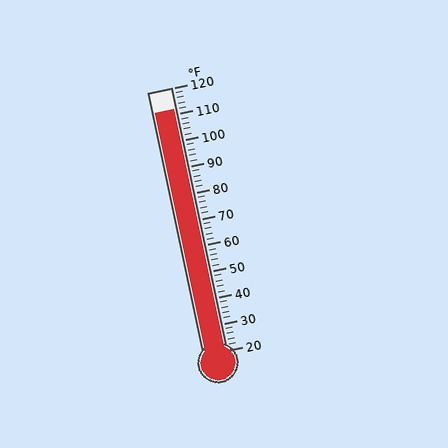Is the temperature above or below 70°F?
The temperature is above 70°F.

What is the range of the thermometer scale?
The thermometer scale ranges from 20°F to 120°F.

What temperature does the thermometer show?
The thermometer shows approximately 112°F.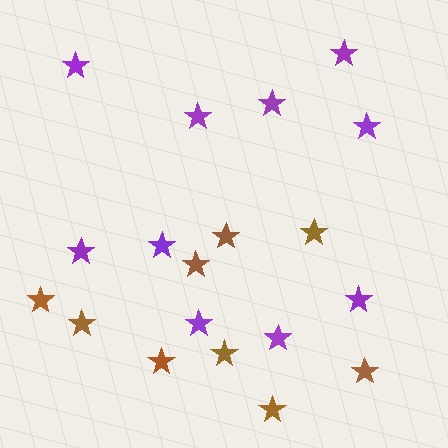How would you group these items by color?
There are 2 groups: one group of purple stars (10) and one group of brown stars (9).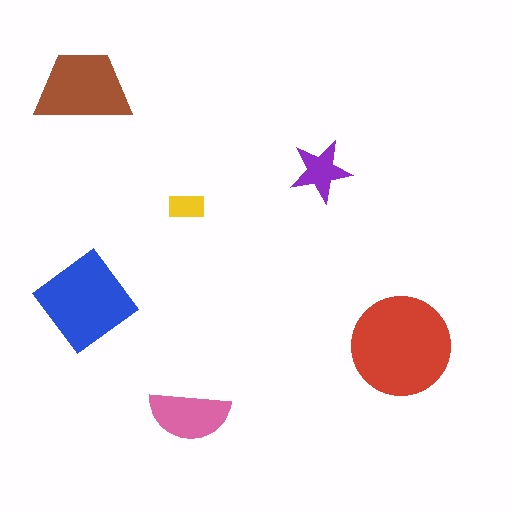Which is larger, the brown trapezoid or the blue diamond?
The blue diamond.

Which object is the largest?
The red circle.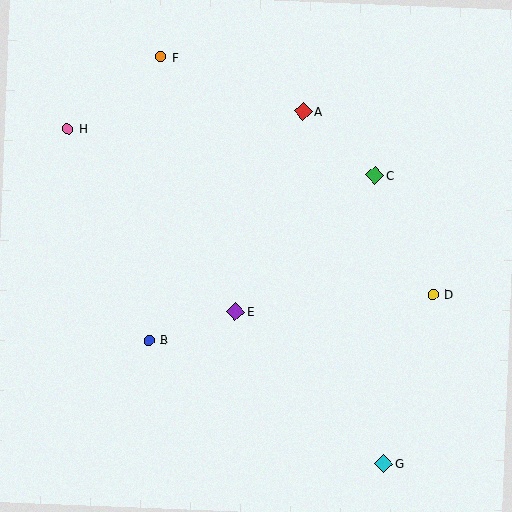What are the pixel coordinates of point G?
Point G is at (384, 463).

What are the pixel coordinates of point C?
Point C is at (375, 175).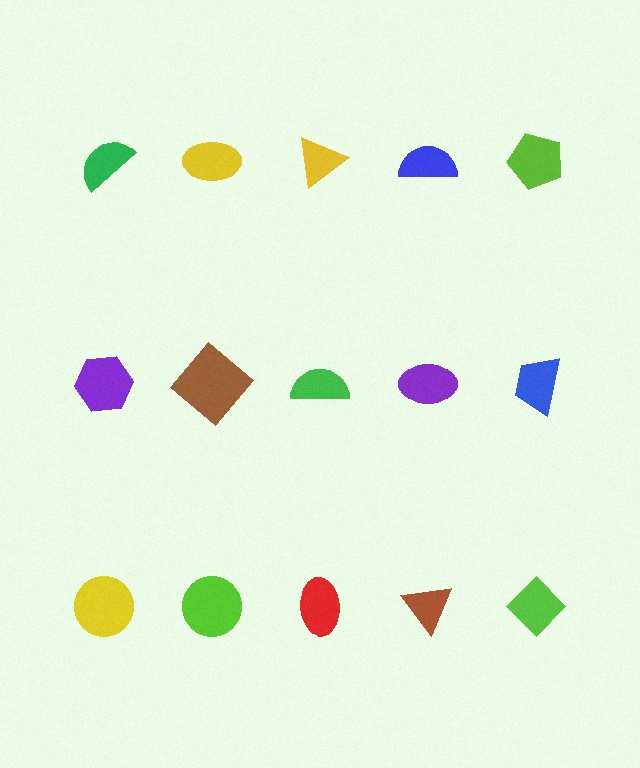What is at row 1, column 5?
A lime pentagon.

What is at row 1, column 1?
A green semicircle.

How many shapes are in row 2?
5 shapes.